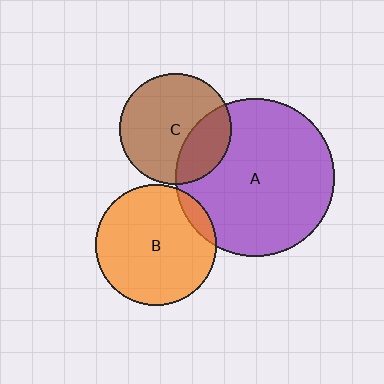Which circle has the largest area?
Circle A (purple).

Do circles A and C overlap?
Yes.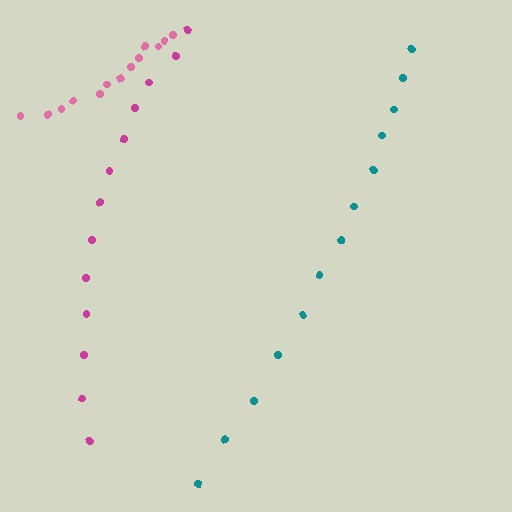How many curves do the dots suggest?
There are 3 distinct paths.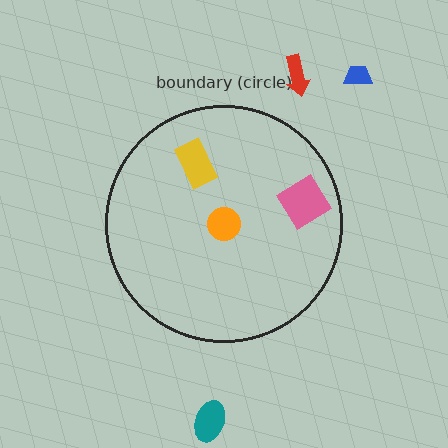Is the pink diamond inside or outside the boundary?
Inside.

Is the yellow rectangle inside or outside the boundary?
Inside.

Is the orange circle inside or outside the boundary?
Inside.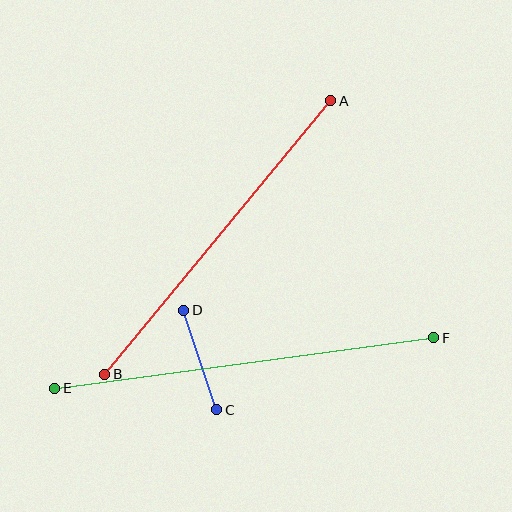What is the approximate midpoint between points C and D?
The midpoint is at approximately (200, 360) pixels.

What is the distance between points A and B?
The distance is approximately 355 pixels.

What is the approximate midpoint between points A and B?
The midpoint is at approximately (218, 237) pixels.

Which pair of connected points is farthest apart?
Points E and F are farthest apart.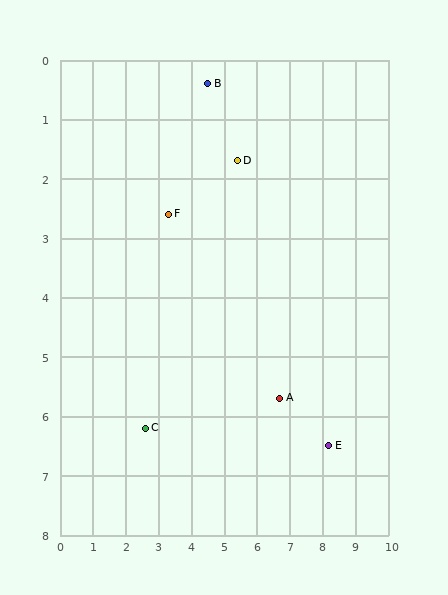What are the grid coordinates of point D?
Point D is at approximately (5.4, 1.7).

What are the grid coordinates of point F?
Point F is at approximately (3.3, 2.6).